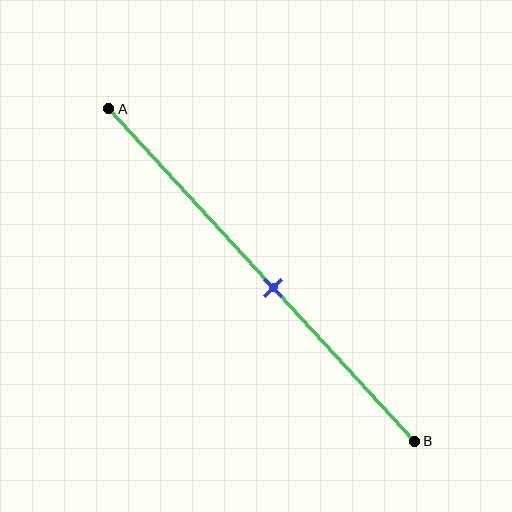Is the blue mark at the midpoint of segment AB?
No, the mark is at about 55% from A, not at the 50% midpoint.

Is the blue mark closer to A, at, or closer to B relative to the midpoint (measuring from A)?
The blue mark is closer to point B than the midpoint of segment AB.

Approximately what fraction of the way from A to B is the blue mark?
The blue mark is approximately 55% of the way from A to B.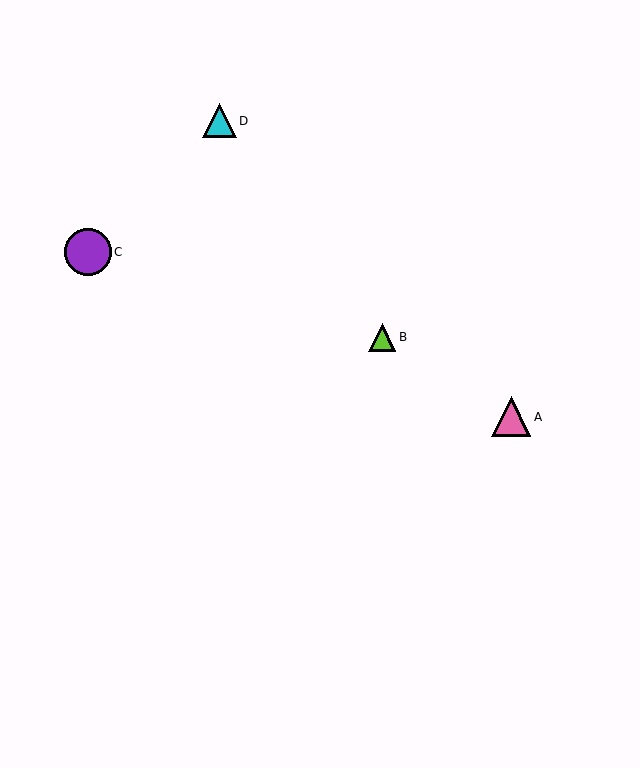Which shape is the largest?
The purple circle (labeled C) is the largest.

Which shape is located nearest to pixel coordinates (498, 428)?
The pink triangle (labeled A) at (511, 417) is nearest to that location.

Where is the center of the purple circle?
The center of the purple circle is at (88, 252).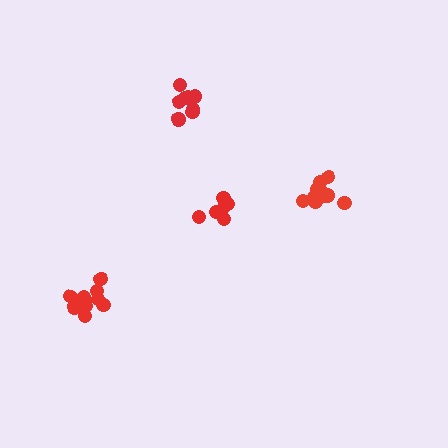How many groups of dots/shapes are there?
There are 4 groups.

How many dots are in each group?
Group 1: 12 dots, Group 2: 12 dots, Group 3: 9 dots, Group 4: 7 dots (40 total).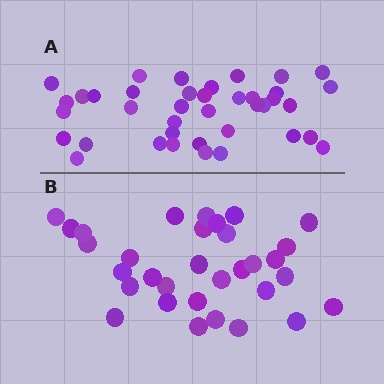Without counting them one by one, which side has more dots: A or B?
Region A (the top region) has more dots.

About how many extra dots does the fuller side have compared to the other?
Region A has roughly 8 or so more dots than region B.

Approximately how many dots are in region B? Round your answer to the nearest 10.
About 30 dots. (The exact count is 32, which rounds to 30.)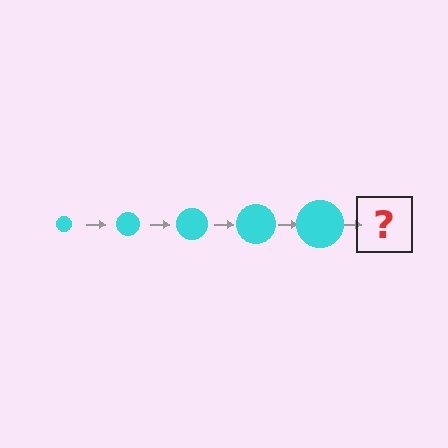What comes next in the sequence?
The next element should be a cyan circle, larger than the previous one.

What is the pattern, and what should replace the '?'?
The pattern is that the circle gets progressively larger each step. The '?' should be a cyan circle, larger than the previous one.